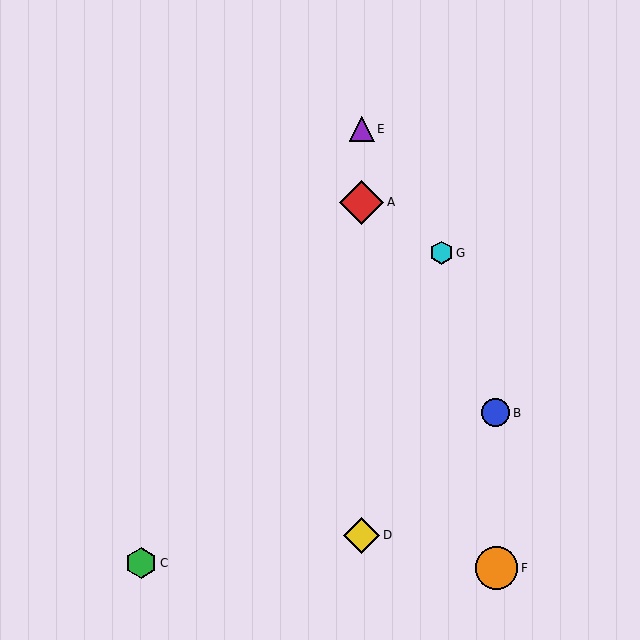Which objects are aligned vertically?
Objects A, D, E are aligned vertically.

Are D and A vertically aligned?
Yes, both are at x≈362.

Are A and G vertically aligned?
No, A is at x≈362 and G is at x≈441.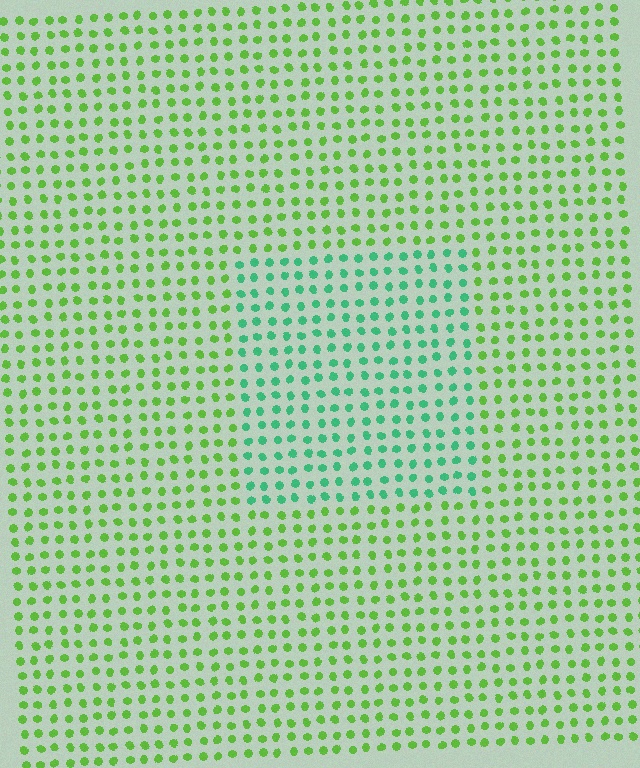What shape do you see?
I see a rectangle.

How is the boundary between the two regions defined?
The boundary is defined purely by a slight shift in hue (about 46 degrees). Spacing, size, and orientation are identical on both sides.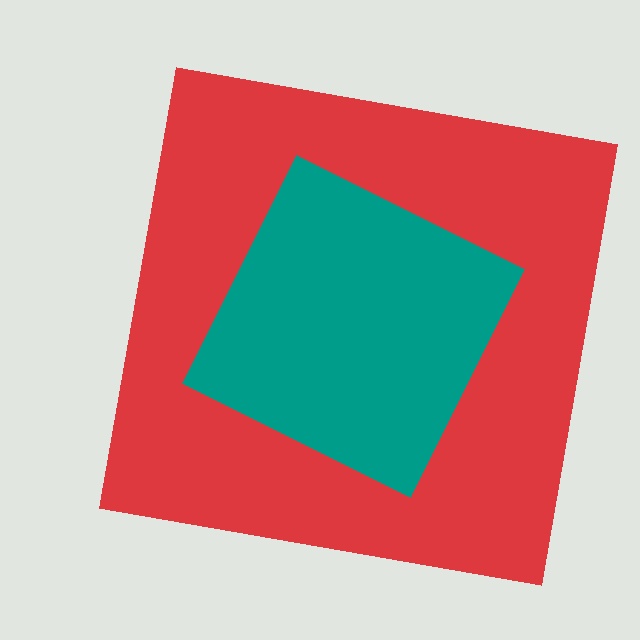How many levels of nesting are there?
2.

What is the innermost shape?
The teal diamond.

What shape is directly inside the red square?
The teal diamond.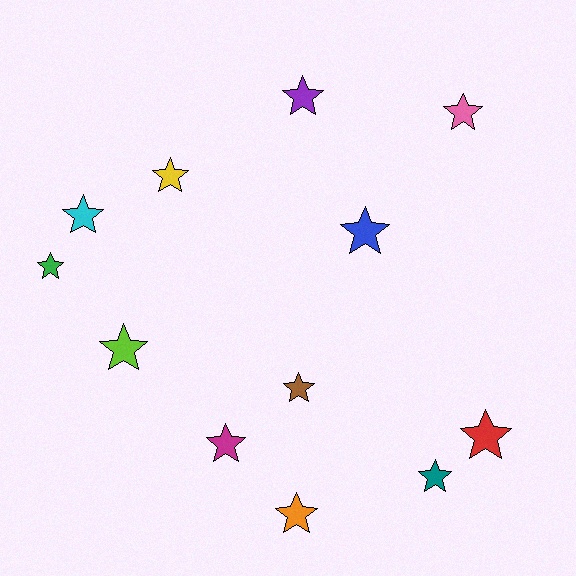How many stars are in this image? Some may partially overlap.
There are 12 stars.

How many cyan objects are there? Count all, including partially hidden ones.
There is 1 cyan object.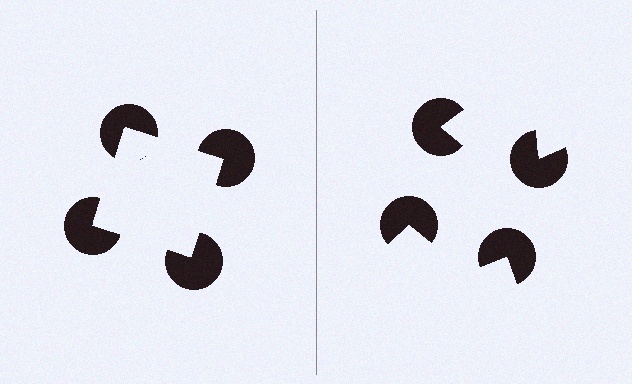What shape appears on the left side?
An illusory square.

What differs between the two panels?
The pac-man discs are positioned identically on both sides; only the wedge orientations differ. On the left they align to a square; on the right they are misaligned.